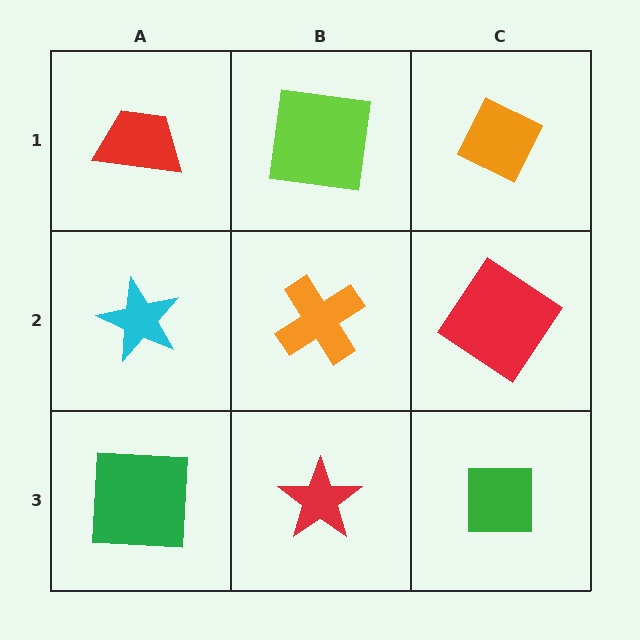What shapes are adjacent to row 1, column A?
A cyan star (row 2, column A), a lime square (row 1, column B).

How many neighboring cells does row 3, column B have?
3.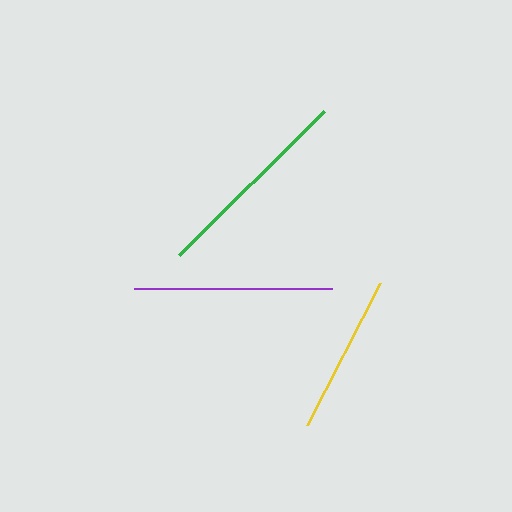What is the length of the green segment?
The green segment is approximately 204 pixels long.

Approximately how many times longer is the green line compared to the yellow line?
The green line is approximately 1.3 times the length of the yellow line.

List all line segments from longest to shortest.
From longest to shortest: green, purple, yellow.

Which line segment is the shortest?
The yellow line is the shortest at approximately 160 pixels.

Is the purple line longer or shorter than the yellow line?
The purple line is longer than the yellow line.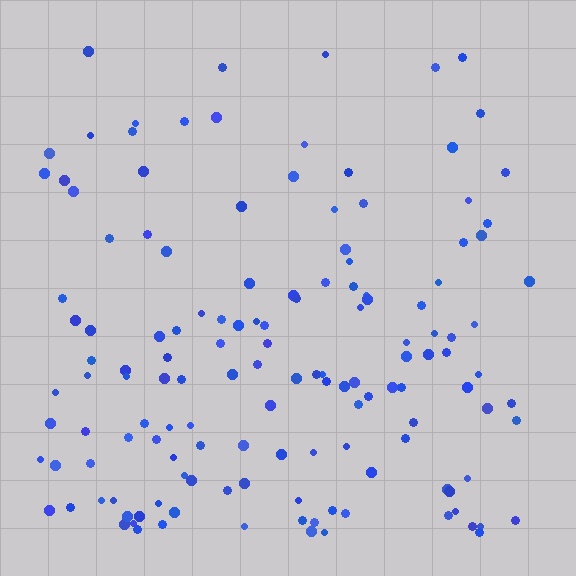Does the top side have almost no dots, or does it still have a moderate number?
Still a moderate number, just noticeably fewer than the bottom.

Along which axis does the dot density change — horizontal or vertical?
Vertical.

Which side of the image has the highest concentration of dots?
The bottom.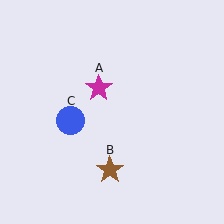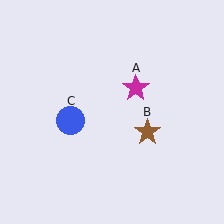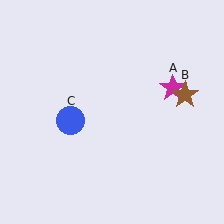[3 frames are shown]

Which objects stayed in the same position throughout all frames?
Blue circle (object C) remained stationary.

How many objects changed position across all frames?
2 objects changed position: magenta star (object A), brown star (object B).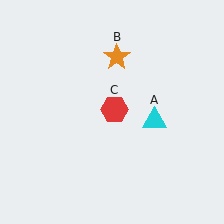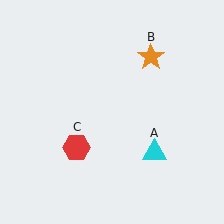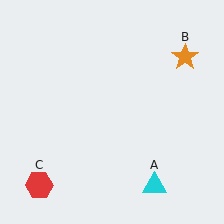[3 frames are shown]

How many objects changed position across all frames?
3 objects changed position: cyan triangle (object A), orange star (object B), red hexagon (object C).